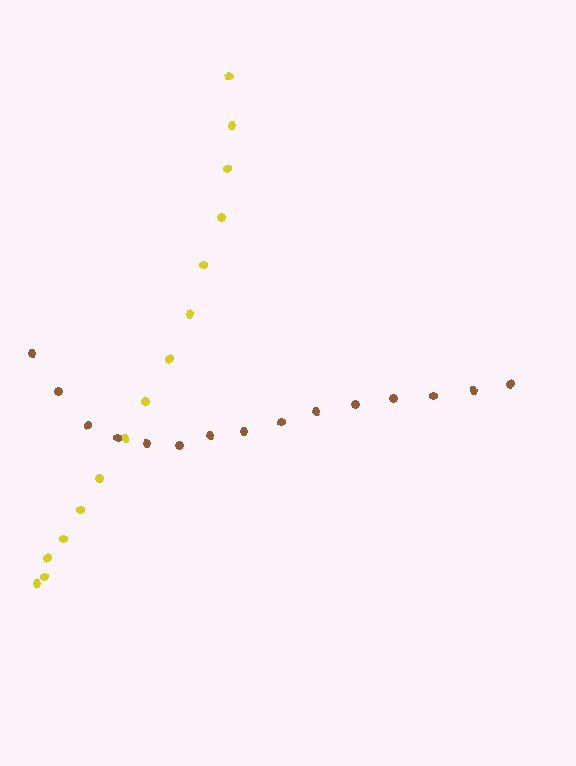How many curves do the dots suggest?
There are 2 distinct paths.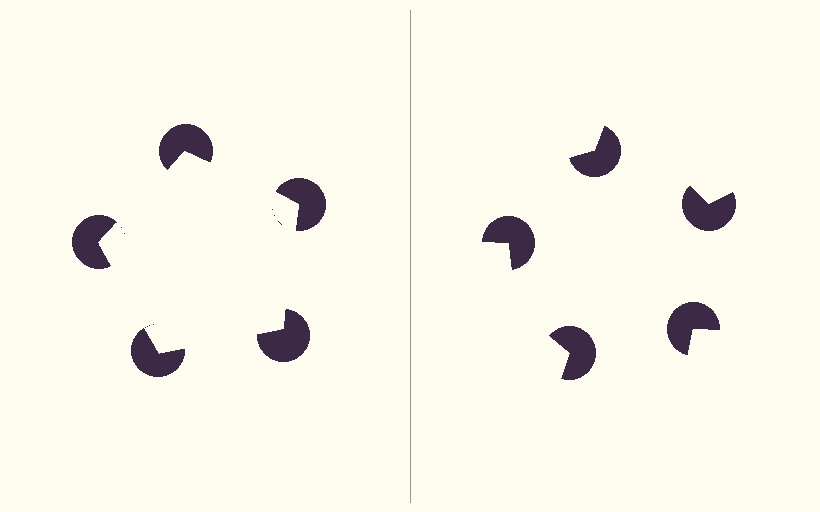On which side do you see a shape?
An illusory pentagon appears on the left side. On the right side the wedge cuts are rotated, so no coherent shape forms.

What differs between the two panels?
The pac-man discs are positioned identically on both sides; only the wedge orientations differ. On the left they align to a pentagon; on the right they are misaligned.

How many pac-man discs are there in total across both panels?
10 — 5 on each side.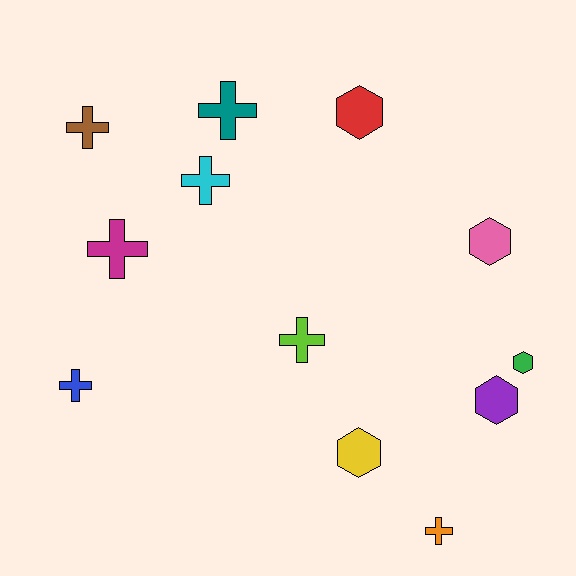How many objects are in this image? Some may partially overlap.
There are 12 objects.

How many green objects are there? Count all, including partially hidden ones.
There is 1 green object.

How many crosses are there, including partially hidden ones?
There are 7 crosses.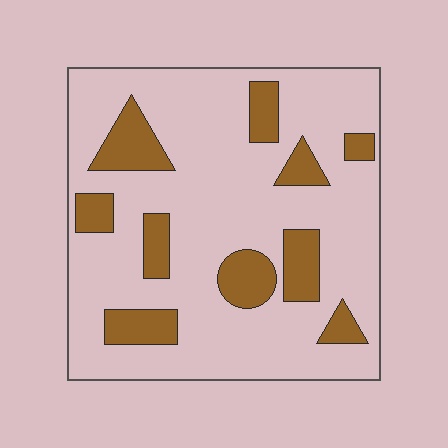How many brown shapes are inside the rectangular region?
10.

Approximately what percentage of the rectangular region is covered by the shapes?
Approximately 20%.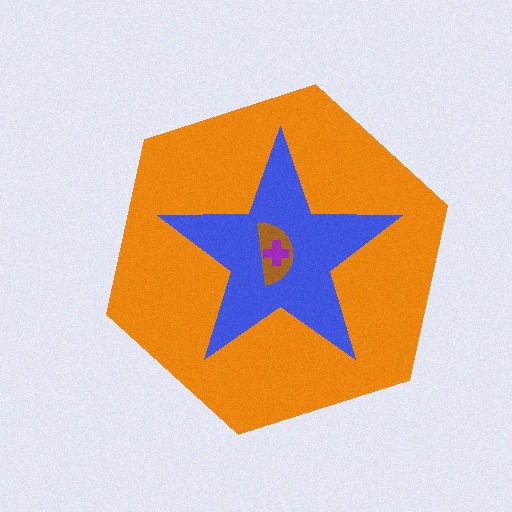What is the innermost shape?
The purple cross.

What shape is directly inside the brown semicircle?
The purple cross.